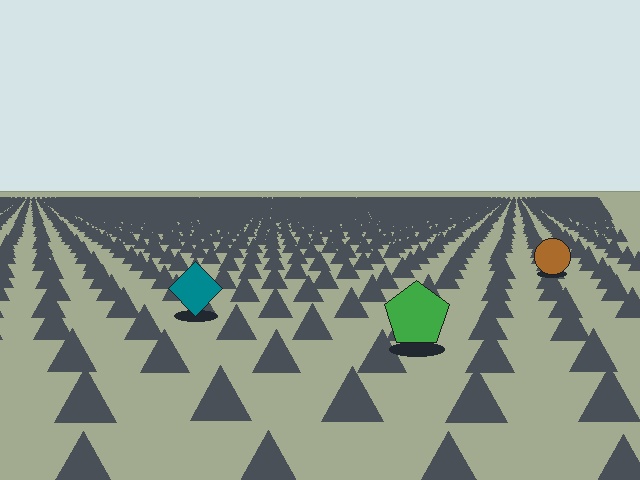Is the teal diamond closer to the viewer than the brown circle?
Yes. The teal diamond is closer — you can tell from the texture gradient: the ground texture is coarser near it.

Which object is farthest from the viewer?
The brown circle is farthest from the viewer. It appears smaller and the ground texture around it is denser.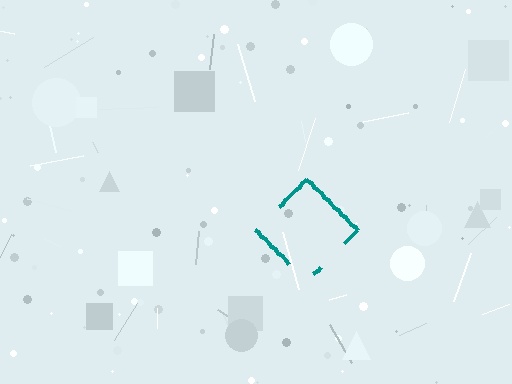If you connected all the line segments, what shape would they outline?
They would outline a diamond.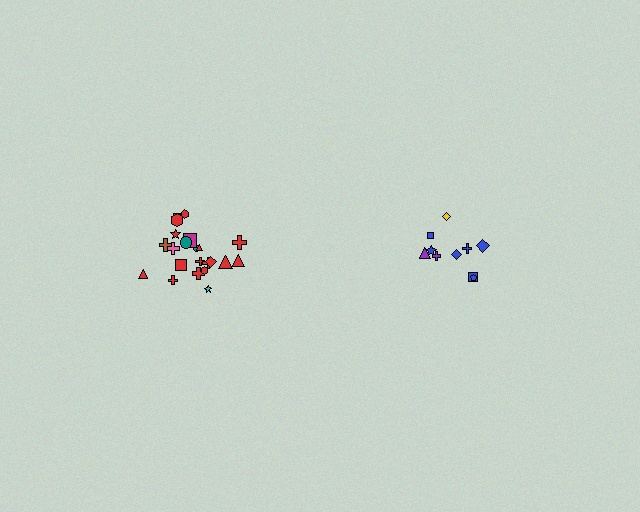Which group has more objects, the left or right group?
The left group.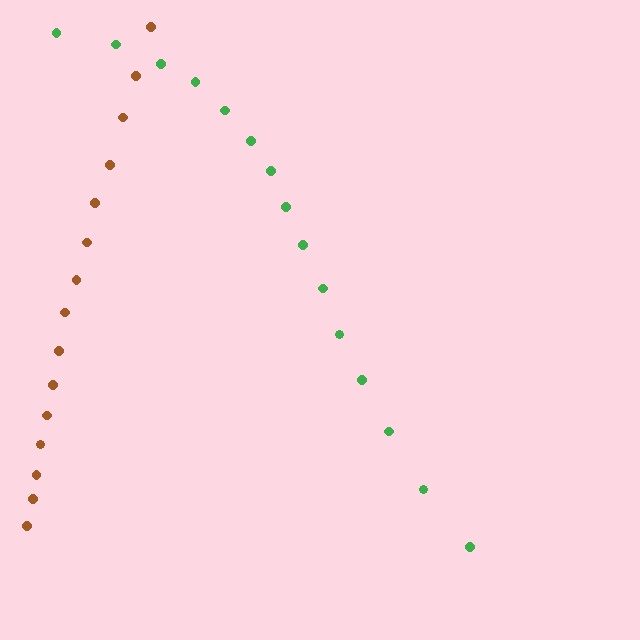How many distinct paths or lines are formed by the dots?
There are 2 distinct paths.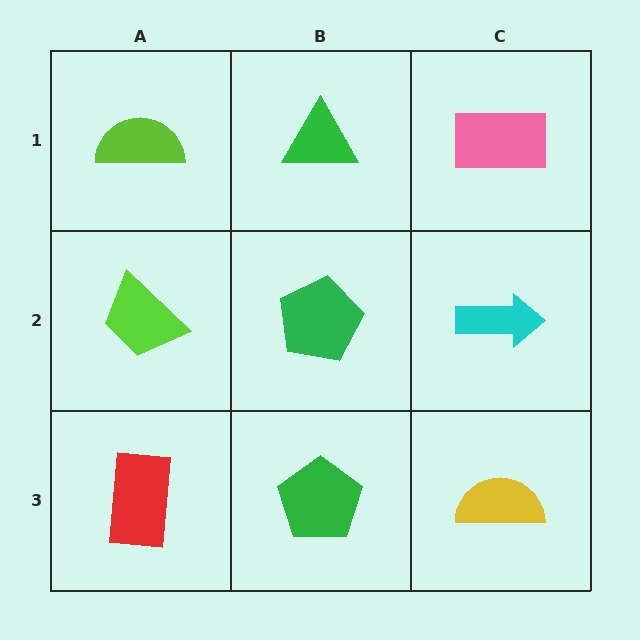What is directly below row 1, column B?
A green pentagon.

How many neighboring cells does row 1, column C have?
2.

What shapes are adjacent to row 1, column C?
A cyan arrow (row 2, column C), a green triangle (row 1, column B).